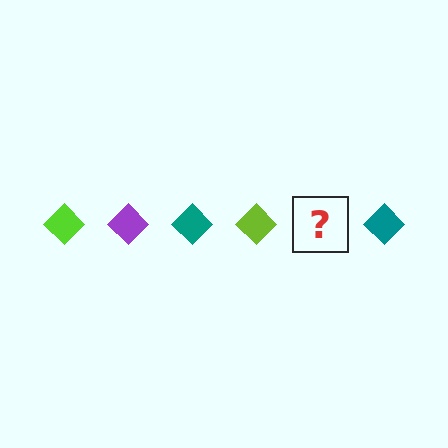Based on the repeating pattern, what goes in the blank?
The blank should be a purple diamond.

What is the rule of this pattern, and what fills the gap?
The rule is that the pattern cycles through lime, purple, teal diamonds. The gap should be filled with a purple diamond.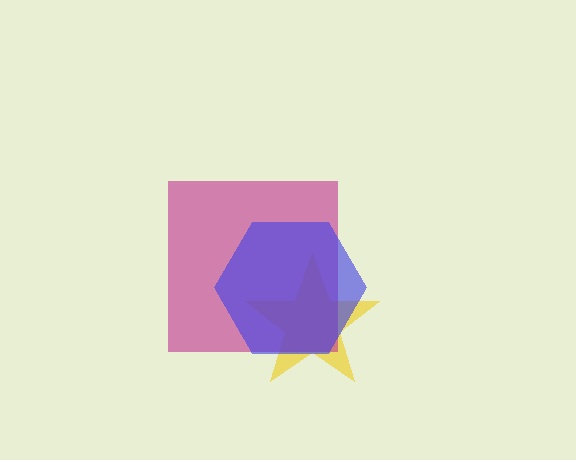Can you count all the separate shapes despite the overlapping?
Yes, there are 3 separate shapes.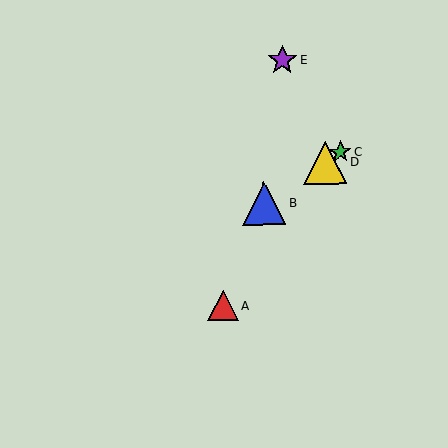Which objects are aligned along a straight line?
Objects B, C, D are aligned along a straight line.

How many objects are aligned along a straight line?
3 objects (B, C, D) are aligned along a straight line.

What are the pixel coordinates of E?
Object E is at (282, 61).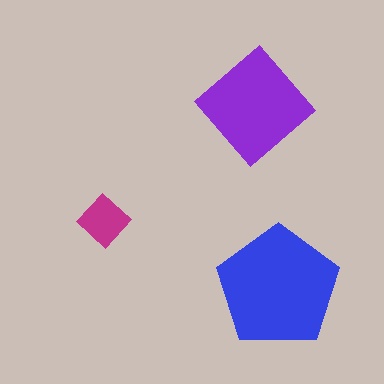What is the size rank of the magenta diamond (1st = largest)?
3rd.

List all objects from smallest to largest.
The magenta diamond, the purple diamond, the blue pentagon.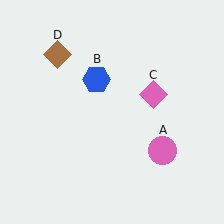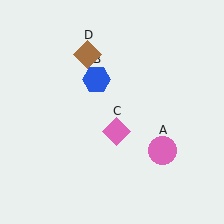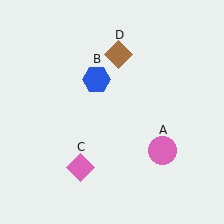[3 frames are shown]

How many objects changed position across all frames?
2 objects changed position: pink diamond (object C), brown diamond (object D).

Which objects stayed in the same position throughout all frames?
Pink circle (object A) and blue hexagon (object B) remained stationary.